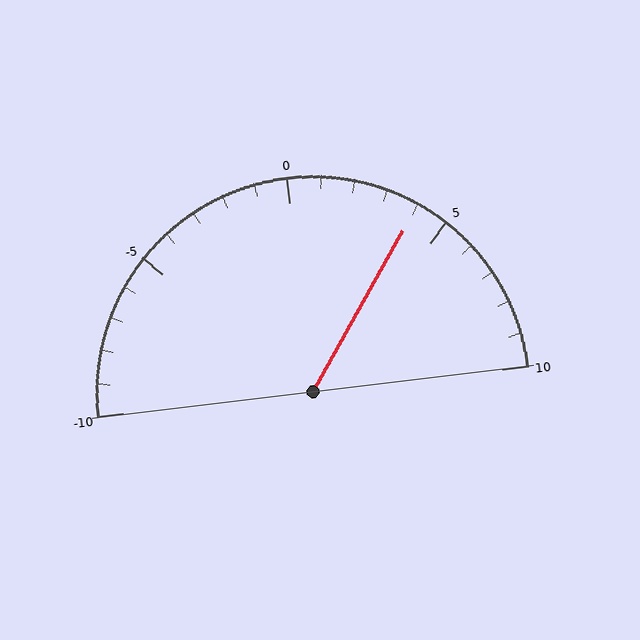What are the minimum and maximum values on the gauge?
The gauge ranges from -10 to 10.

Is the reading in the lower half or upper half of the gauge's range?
The reading is in the upper half of the range (-10 to 10).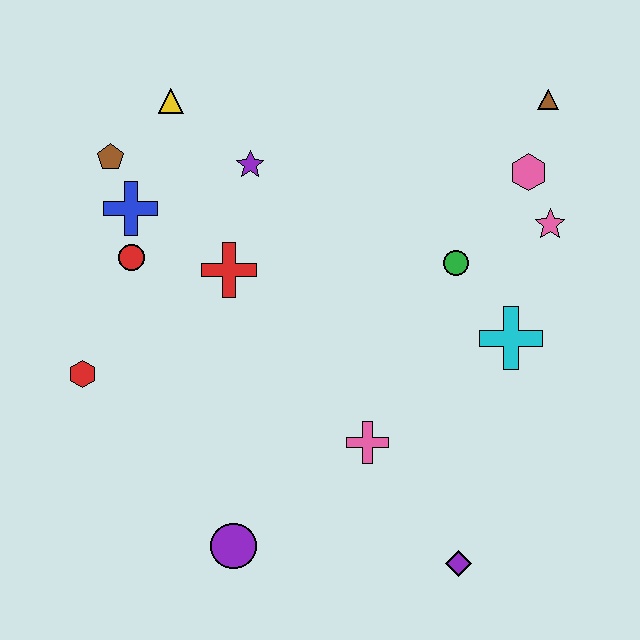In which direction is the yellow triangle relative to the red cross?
The yellow triangle is above the red cross.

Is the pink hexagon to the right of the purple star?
Yes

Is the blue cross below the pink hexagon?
Yes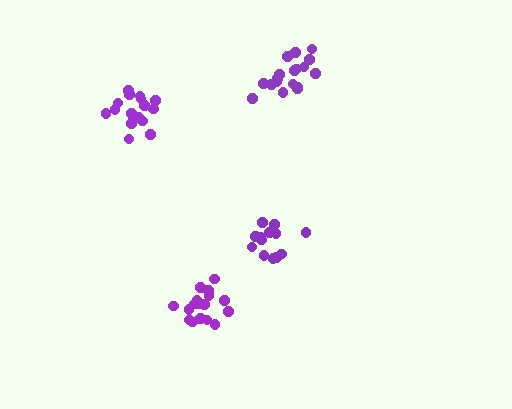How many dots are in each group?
Group 1: 17 dots, Group 2: 13 dots, Group 3: 19 dots, Group 4: 18 dots (67 total).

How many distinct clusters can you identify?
There are 4 distinct clusters.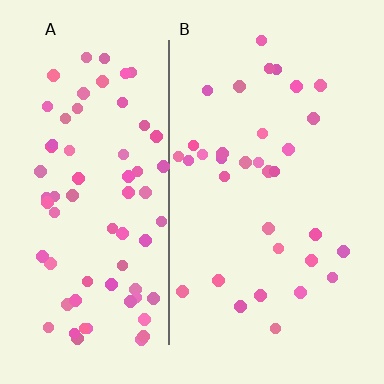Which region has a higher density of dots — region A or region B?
A (the left).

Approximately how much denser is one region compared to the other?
Approximately 2.2× — region A over region B.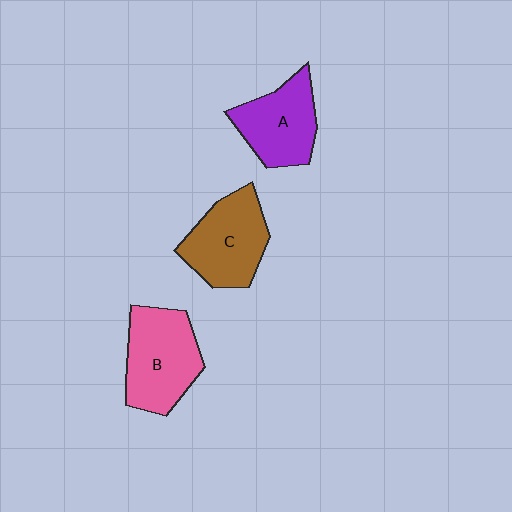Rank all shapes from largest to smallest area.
From largest to smallest: B (pink), C (brown), A (purple).